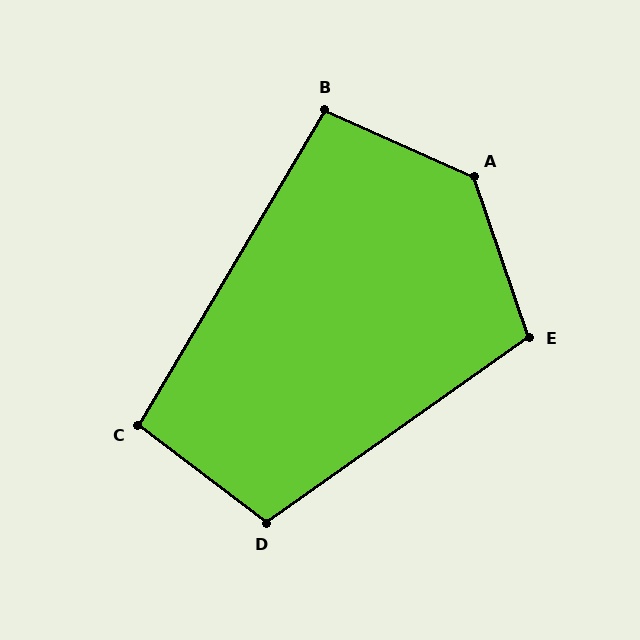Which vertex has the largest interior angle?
A, at approximately 133 degrees.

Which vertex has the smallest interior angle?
B, at approximately 96 degrees.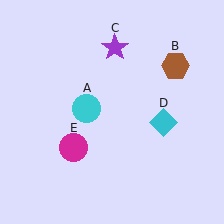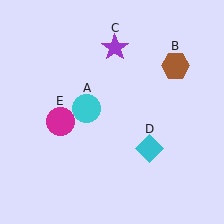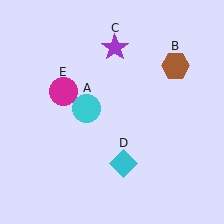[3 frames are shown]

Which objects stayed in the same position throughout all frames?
Cyan circle (object A) and brown hexagon (object B) and purple star (object C) remained stationary.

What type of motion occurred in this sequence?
The cyan diamond (object D), magenta circle (object E) rotated clockwise around the center of the scene.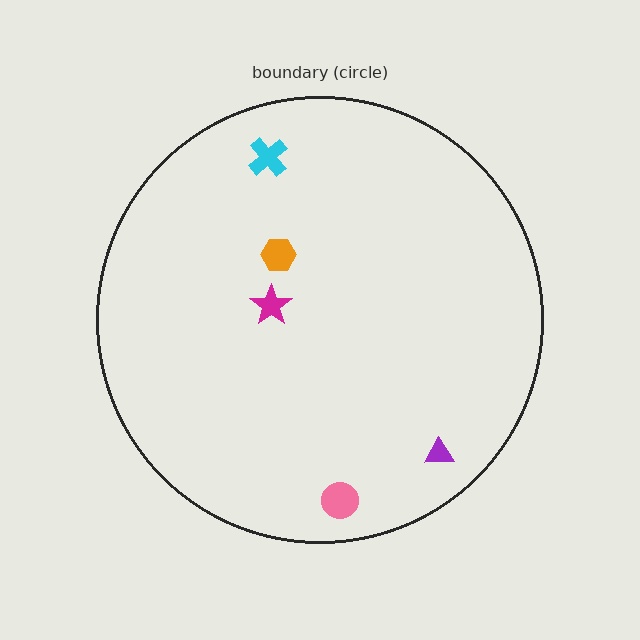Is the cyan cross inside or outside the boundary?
Inside.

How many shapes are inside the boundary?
5 inside, 0 outside.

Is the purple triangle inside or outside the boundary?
Inside.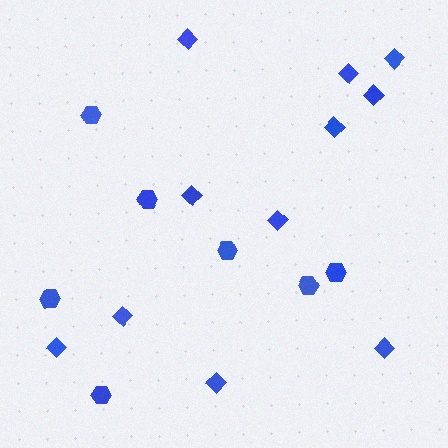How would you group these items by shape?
There are 2 groups: one group of diamonds (11) and one group of hexagons (7).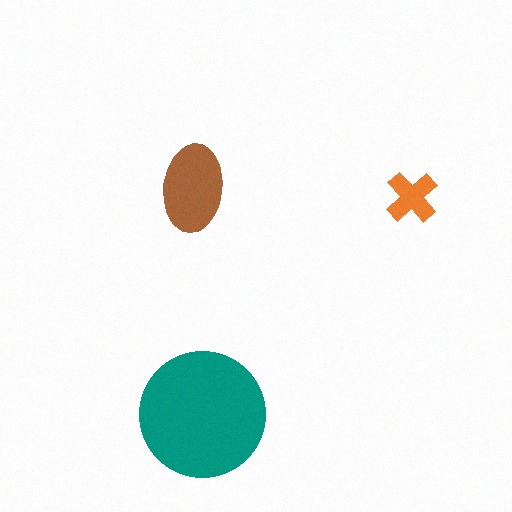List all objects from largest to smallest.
The teal circle, the brown ellipse, the orange cross.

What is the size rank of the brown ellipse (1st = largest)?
2nd.